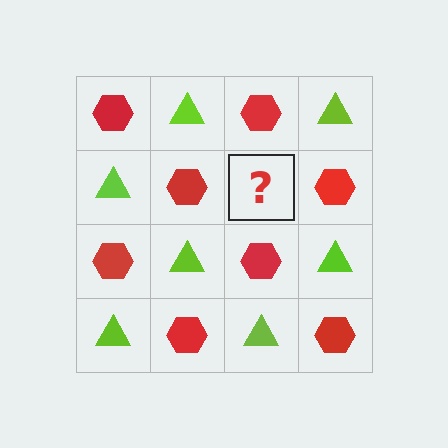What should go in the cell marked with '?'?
The missing cell should contain a lime triangle.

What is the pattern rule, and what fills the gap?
The rule is that it alternates red hexagon and lime triangle in a checkerboard pattern. The gap should be filled with a lime triangle.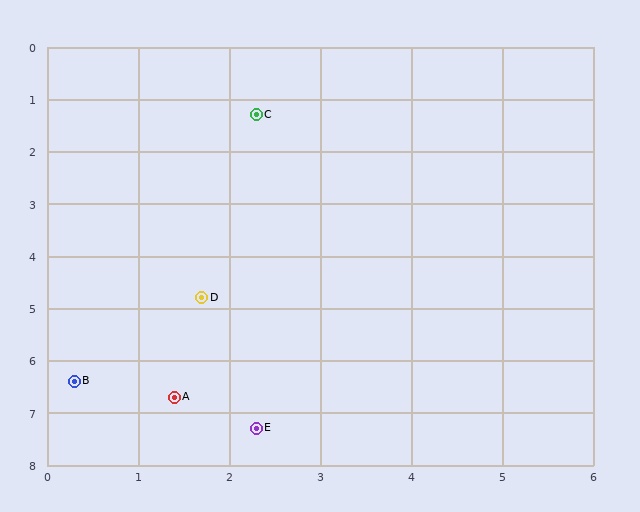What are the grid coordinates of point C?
Point C is at approximately (2.3, 1.3).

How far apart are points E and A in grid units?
Points E and A are about 1.1 grid units apart.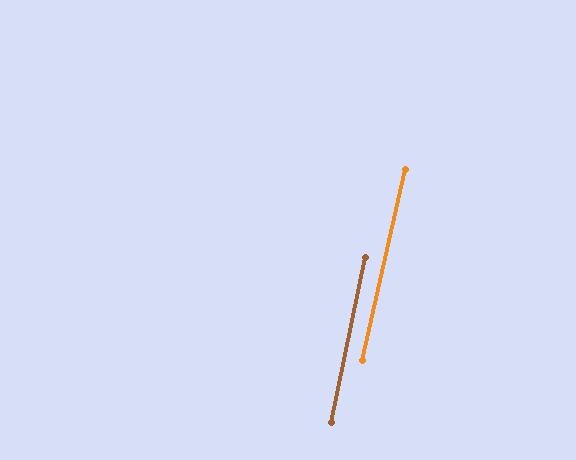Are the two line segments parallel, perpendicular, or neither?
Parallel — their directions differ by only 0.8°.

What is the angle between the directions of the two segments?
Approximately 1 degree.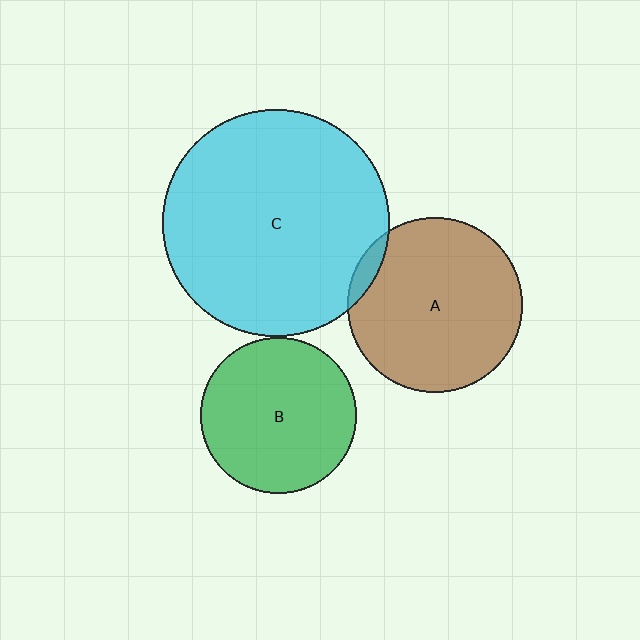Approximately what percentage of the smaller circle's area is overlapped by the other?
Approximately 5%.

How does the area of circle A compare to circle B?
Approximately 1.3 times.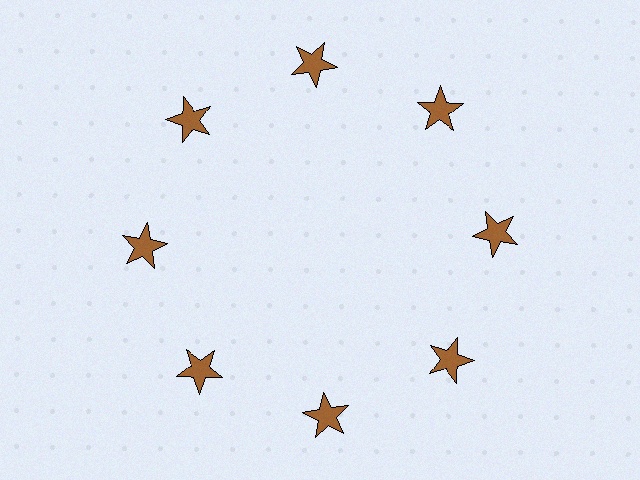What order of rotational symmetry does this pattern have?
This pattern has 8-fold rotational symmetry.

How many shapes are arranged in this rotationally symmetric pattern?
There are 8 shapes, arranged in 8 groups of 1.